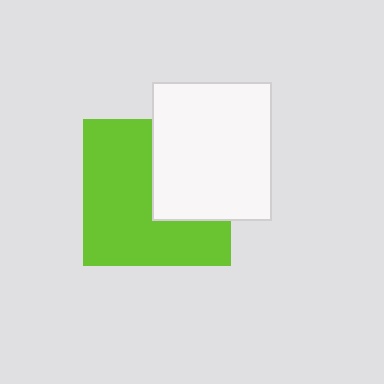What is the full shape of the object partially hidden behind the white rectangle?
The partially hidden object is a lime square.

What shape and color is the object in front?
The object in front is a white rectangle.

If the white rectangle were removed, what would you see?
You would see the complete lime square.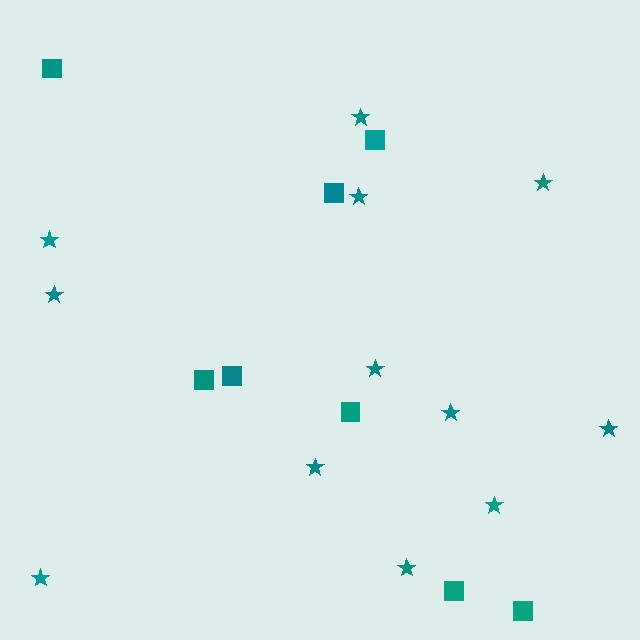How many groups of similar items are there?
There are 2 groups: one group of stars (12) and one group of squares (8).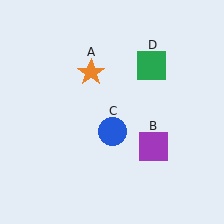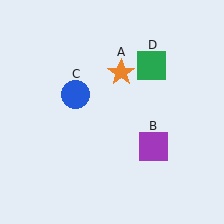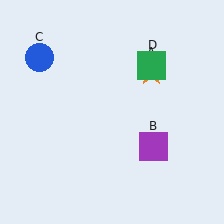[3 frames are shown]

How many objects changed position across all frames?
2 objects changed position: orange star (object A), blue circle (object C).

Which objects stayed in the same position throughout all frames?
Purple square (object B) and green square (object D) remained stationary.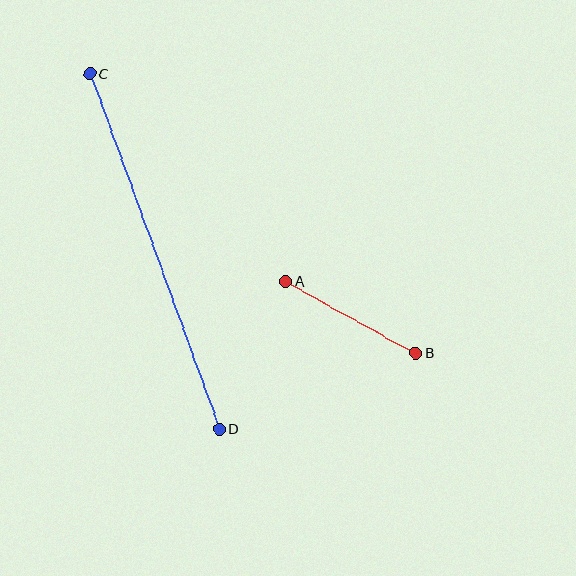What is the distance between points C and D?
The distance is approximately 378 pixels.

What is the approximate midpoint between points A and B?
The midpoint is at approximately (351, 317) pixels.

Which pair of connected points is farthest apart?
Points C and D are farthest apart.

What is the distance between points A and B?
The distance is approximately 148 pixels.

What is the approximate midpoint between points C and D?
The midpoint is at approximately (155, 251) pixels.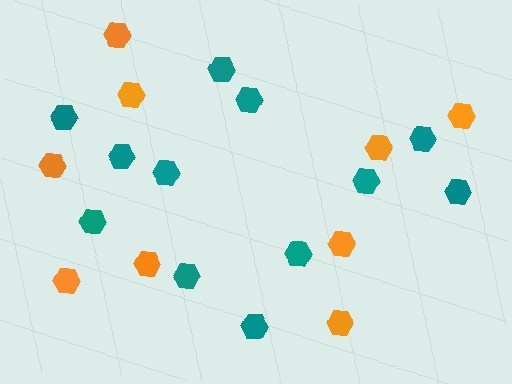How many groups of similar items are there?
There are 2 groups: one group of orange hexagons (9) and one group of teal hexagons (12).